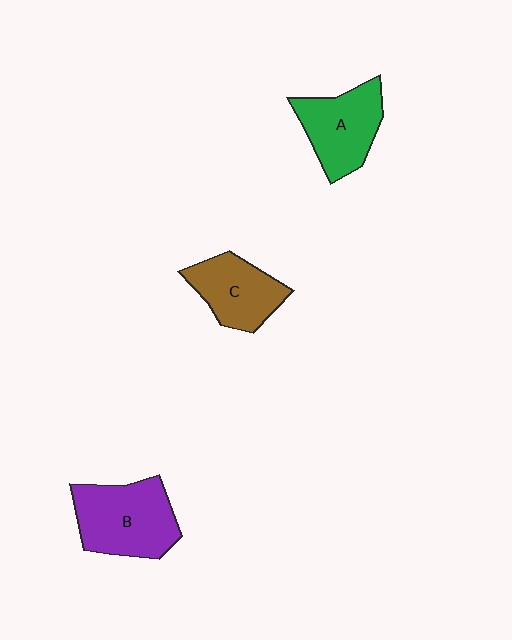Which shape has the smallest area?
Shape C (brown).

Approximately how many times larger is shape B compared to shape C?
Approximately 1.3 times.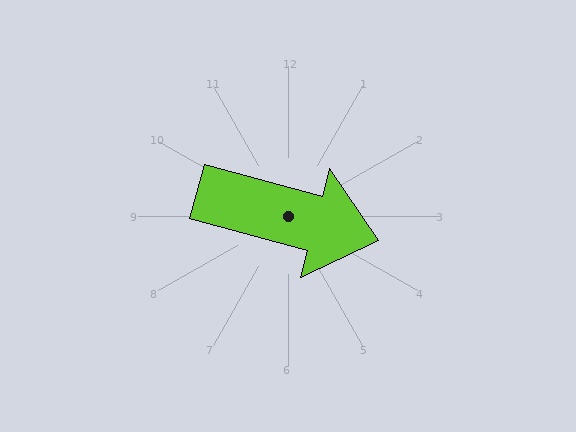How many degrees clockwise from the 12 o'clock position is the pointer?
Approximately 105 degrees.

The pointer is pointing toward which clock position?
Roughly 3 o'clock.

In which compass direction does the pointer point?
East.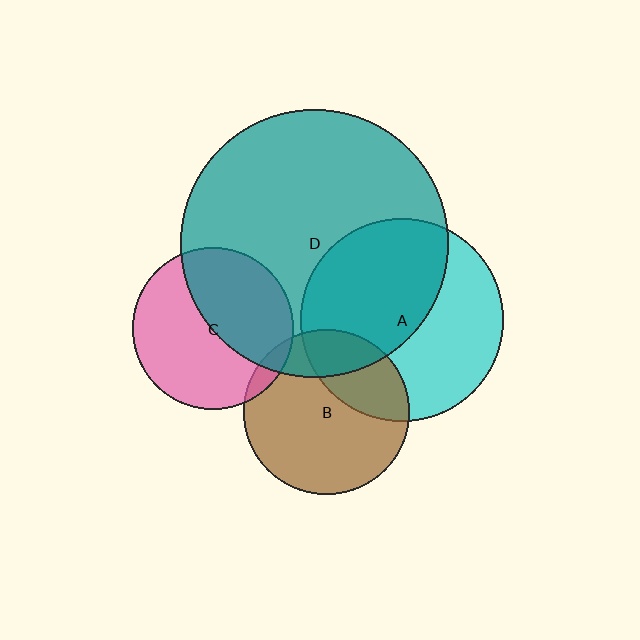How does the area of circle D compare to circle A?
Approximately 1.8 times.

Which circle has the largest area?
Circle D (teal).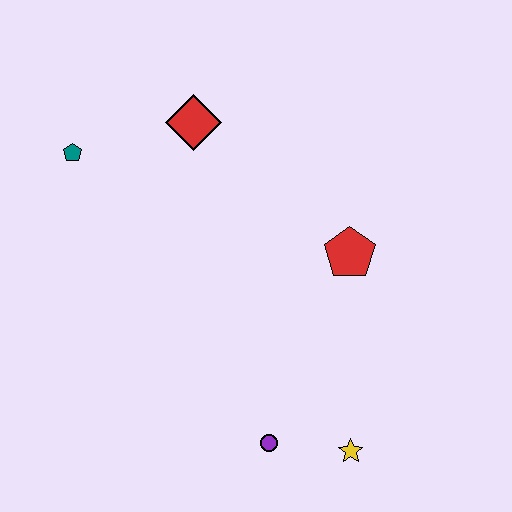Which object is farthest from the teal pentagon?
The yellow star is farthest from the teal pentagon.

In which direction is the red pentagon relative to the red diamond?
The red pentagon is to the right of the red diamond.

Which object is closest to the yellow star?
The purple circle is closest to the yellow star.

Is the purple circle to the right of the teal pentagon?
Yes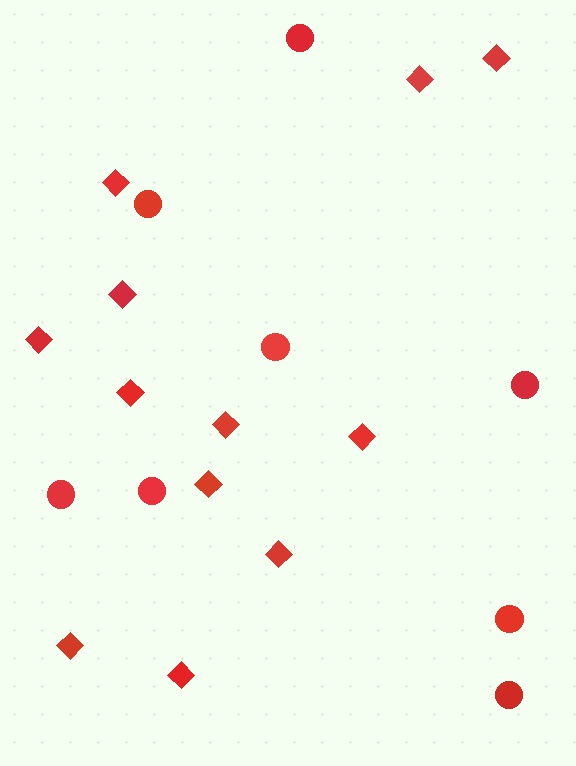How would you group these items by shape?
There are 2 groups: one group of circles (8) and one group of diamonds (12).